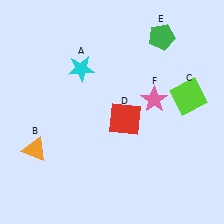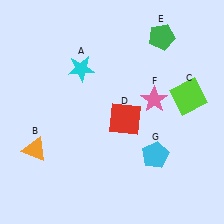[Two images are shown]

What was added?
A cyan pentagon (G) was added in Image 2.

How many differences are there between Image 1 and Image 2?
There is 1 difference between the two images.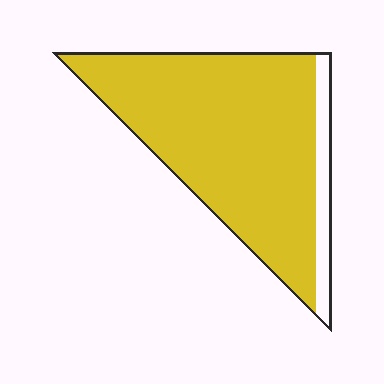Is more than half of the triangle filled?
Yes.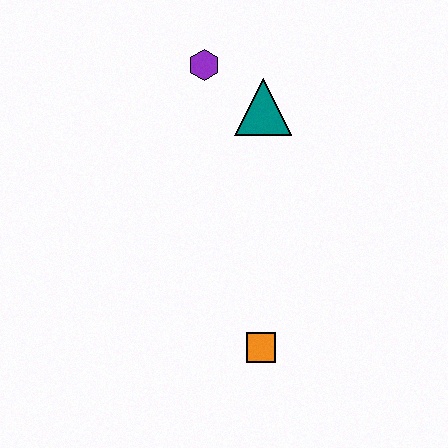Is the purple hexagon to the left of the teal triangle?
Yes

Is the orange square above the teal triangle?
No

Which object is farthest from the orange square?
The purple hexagon is farthest from the orange square.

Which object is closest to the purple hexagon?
The teal triangle is closest to the purple hexagon.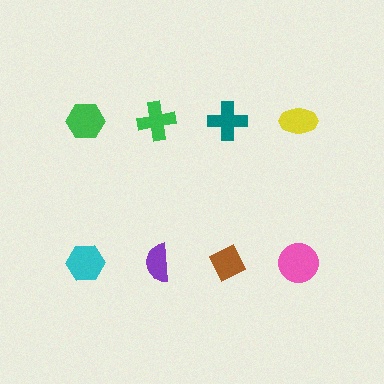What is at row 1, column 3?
A teal cross.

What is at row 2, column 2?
A purple semicircle.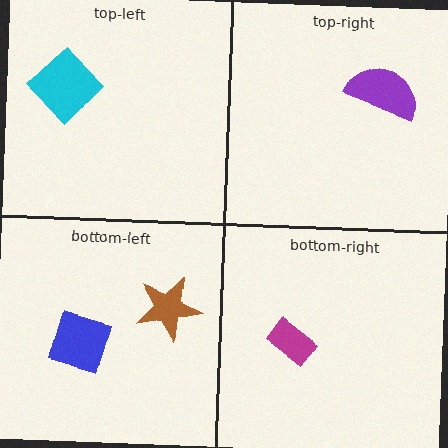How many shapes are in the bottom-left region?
2.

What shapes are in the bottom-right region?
The magenta rectangle.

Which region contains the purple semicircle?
The top-right region.